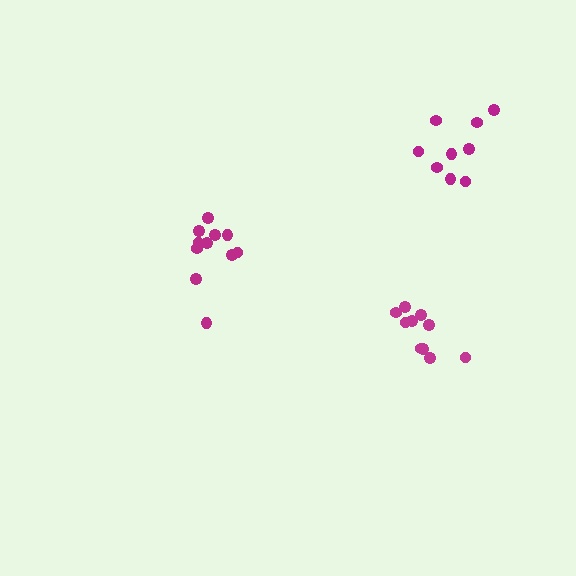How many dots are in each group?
Group 1: 10 dots, Group 2: 11 dots, Group 3: 9 dots (30 total).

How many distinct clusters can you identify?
There are 3 distinct clusters.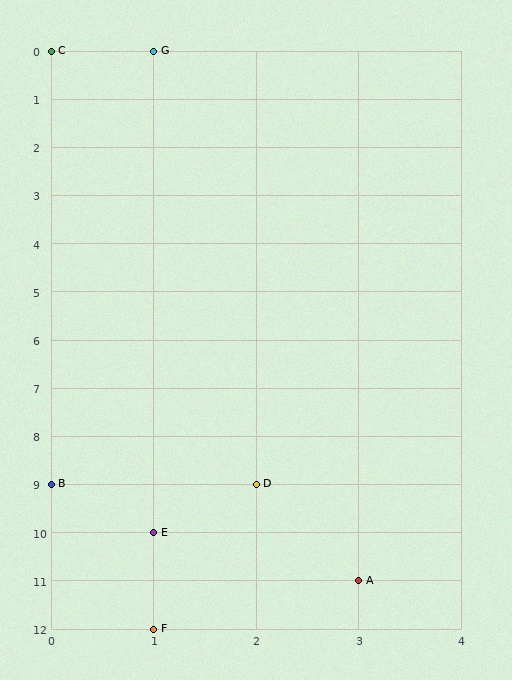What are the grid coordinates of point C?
Point C is at grid coordinates (0, 0).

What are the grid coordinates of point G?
Point G is at grid coordinates (1, 0).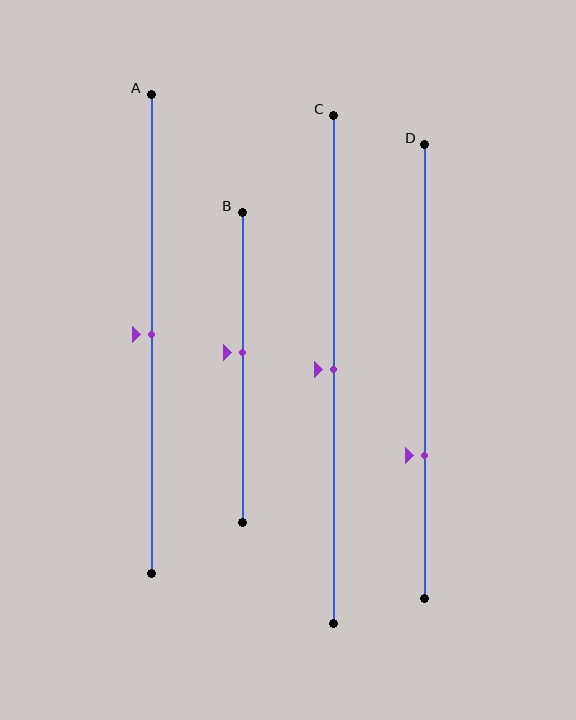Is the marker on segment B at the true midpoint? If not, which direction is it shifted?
No, the marker on segment B is shifted upward by about 5% of the segment length.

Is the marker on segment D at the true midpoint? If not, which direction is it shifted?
No, the marker on segment D is shifted downward by about 18% of the segment length.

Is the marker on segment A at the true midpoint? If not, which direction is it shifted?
Yes, the marker on segment A is at the true midpoint.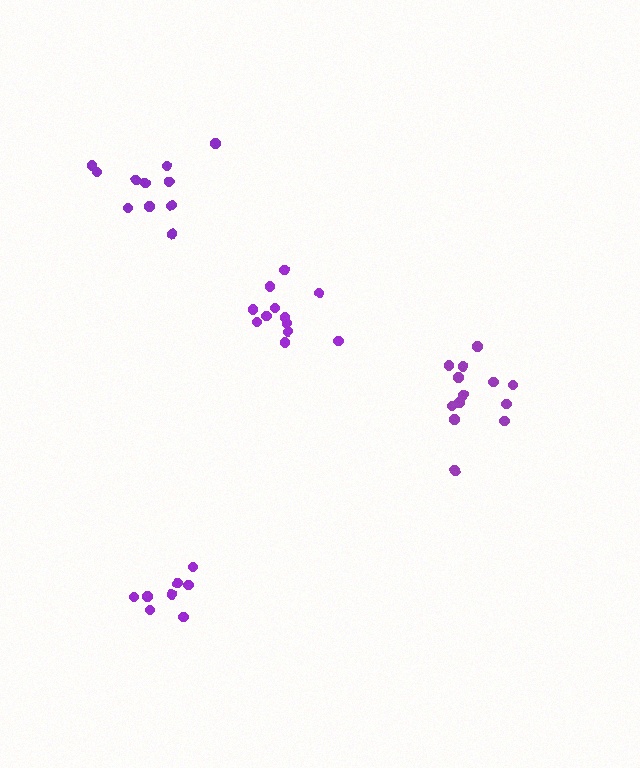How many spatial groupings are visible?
There are 4 spatial groupings.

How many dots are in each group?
Group 1: 8 dots, Group 2: 13 dots, Group 3: 11 dots, Group 4: 12 dots (44 total).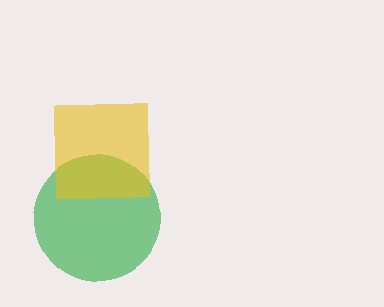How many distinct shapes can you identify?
There are 2 distinct shapes: a green circle, a yellow square.